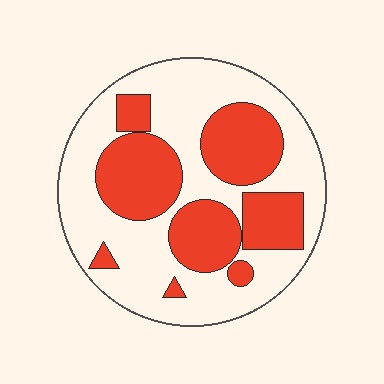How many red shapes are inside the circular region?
8.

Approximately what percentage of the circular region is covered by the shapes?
Approximately 40%.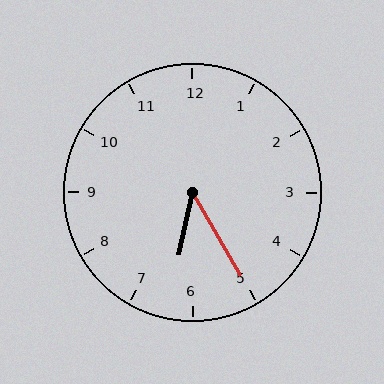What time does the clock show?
6:25.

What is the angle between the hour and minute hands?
Approximately 42 degrees.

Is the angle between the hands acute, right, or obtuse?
It is acute.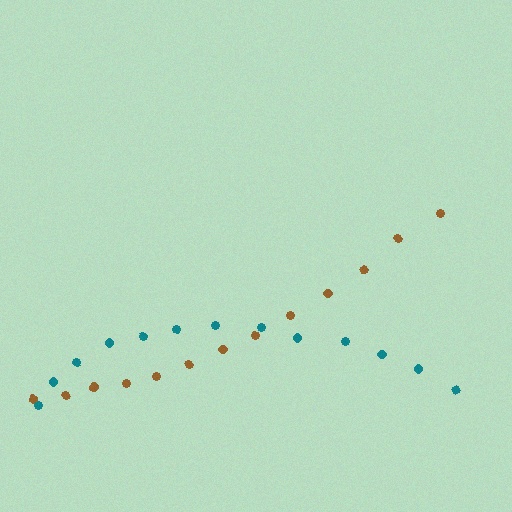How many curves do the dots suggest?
There are 2 distinct paths.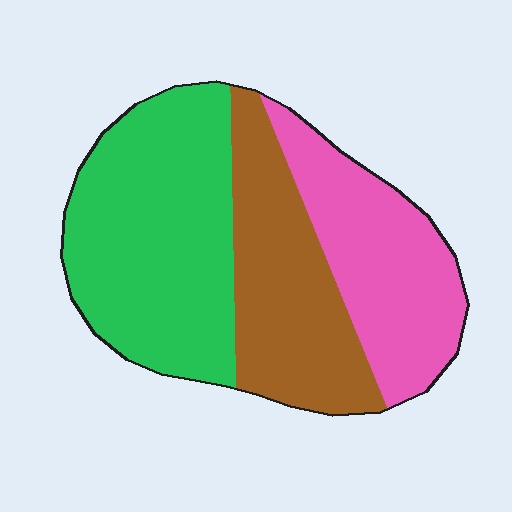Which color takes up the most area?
Green, at roughly 45%.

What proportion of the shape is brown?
Brown covers roughly 30% of the shape.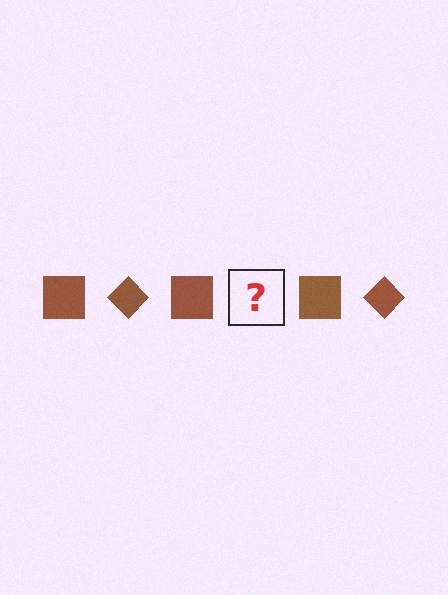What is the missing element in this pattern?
The missing element is a brown diamond.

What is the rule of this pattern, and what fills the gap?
The rule is that the pattern cycles through square, diamond shapes in brown. The gap should be filled with a brown diamond.